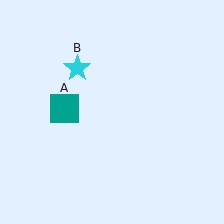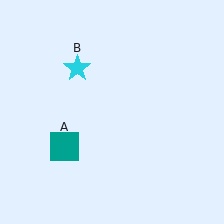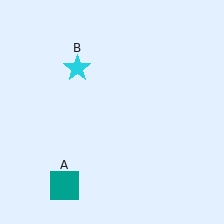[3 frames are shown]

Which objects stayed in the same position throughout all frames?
Cyan star (object B) remained stationary.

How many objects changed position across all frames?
1 object changed position: teal square (object A).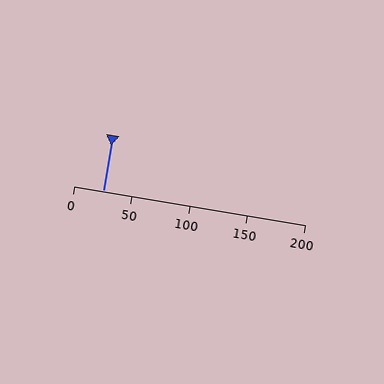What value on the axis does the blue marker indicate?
The marker indicates approximately 25.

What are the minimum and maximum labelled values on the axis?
The axis runs from 0 to 200.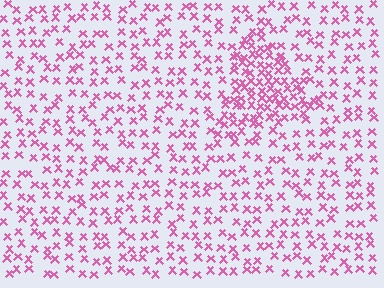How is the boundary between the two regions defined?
The boundary is defined by a change in element density (approximately 2.2x ratio). All elements are the same color, size, and shape.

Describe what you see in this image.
The image contains small pink elements arranged at two different densities. A triangle-shaped region is visible where the elements are more densely packed than the surrounding area.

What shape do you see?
I see a triangle.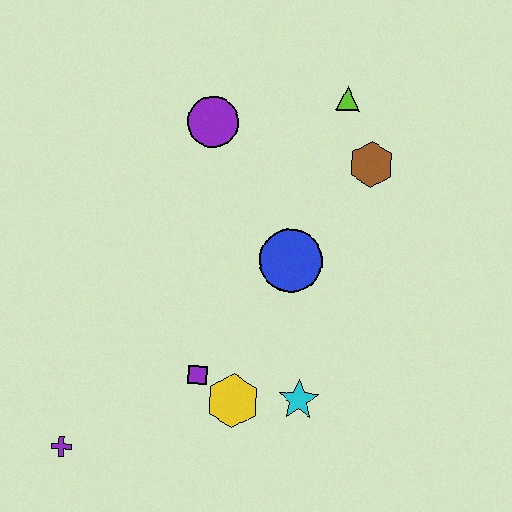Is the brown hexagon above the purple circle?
No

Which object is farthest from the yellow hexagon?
The lime triangle is farthest from the yellow hexagon.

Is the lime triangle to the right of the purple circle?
Yes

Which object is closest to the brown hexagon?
The lime triangle is closest to the brown hexagon.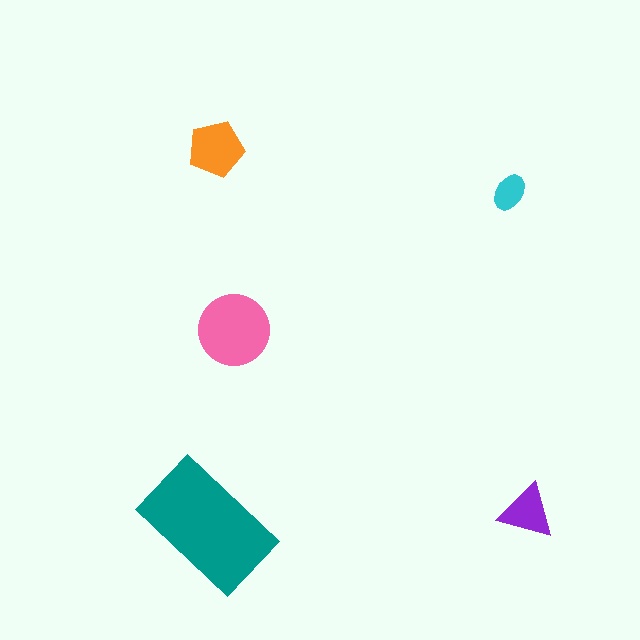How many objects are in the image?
There are 5 objects in the image.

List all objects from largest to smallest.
The teal rectangle, the pink circle, the orange pentagon, the purple triangle, the cyan ellipse.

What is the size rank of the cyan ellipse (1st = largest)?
5th.